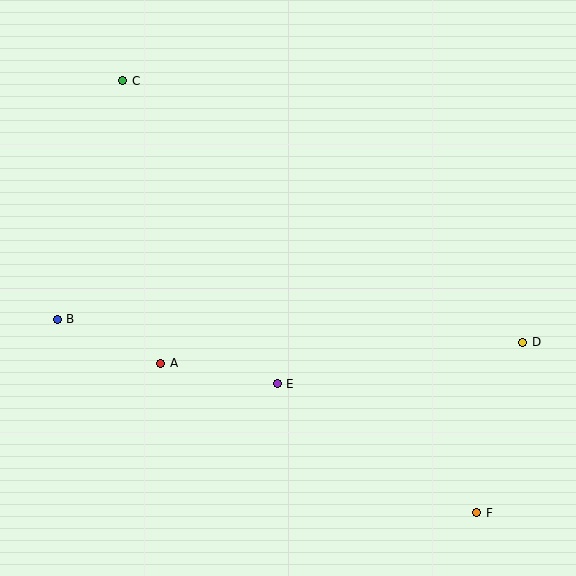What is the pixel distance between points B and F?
The distance between B and F is 462 pixels.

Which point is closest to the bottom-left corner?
Point B is closest to the bottom-left corner.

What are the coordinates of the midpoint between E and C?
The midpoint between E and C is at (200, 232).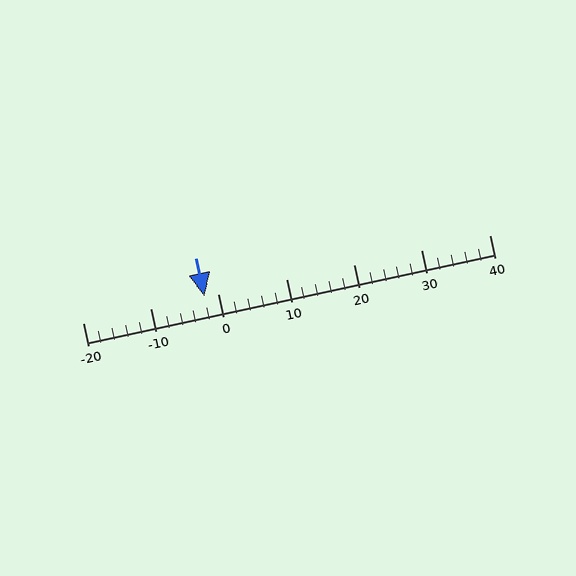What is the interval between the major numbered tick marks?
The major tick marks are spaced 10 units apart.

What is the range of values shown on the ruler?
The ruler shows values from -20 to 40.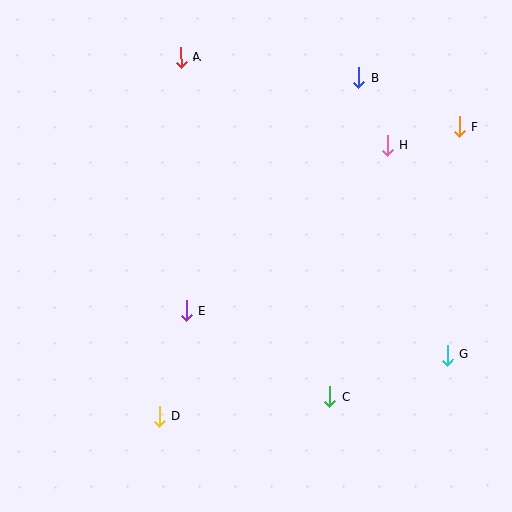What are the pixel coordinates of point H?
Point H is at (387, 145).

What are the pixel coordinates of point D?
Point D is at (160, 417).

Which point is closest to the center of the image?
Point E at (186, 311) is closest to the center.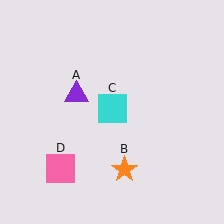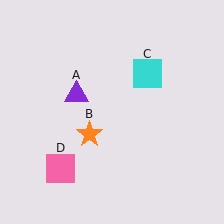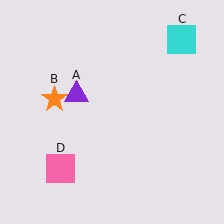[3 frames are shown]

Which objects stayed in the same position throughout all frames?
Purple triangle (object A) and pink square (object D) remained stationary.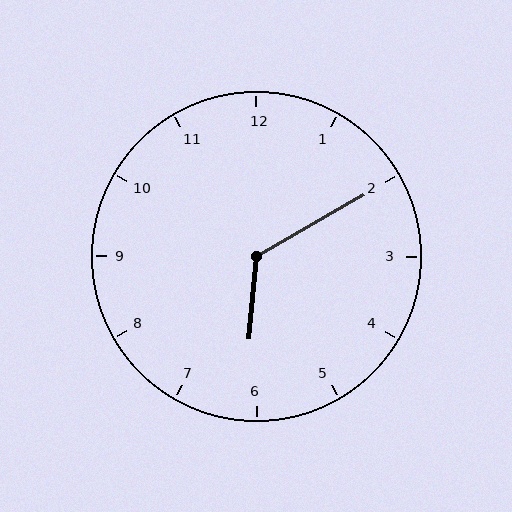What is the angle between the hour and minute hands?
Approximately 125 degrees.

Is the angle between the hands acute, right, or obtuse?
It is obtuse.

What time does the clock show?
6:10.